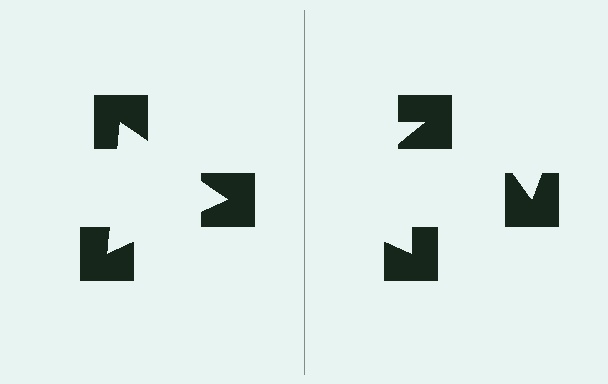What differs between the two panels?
The notched squares are positioned identically on both sides; only the wedge orientations differ. On the left they align to a triangle; on the right they are misaligned.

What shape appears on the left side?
An illusory triangle.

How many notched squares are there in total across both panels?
6 — 3 on each side.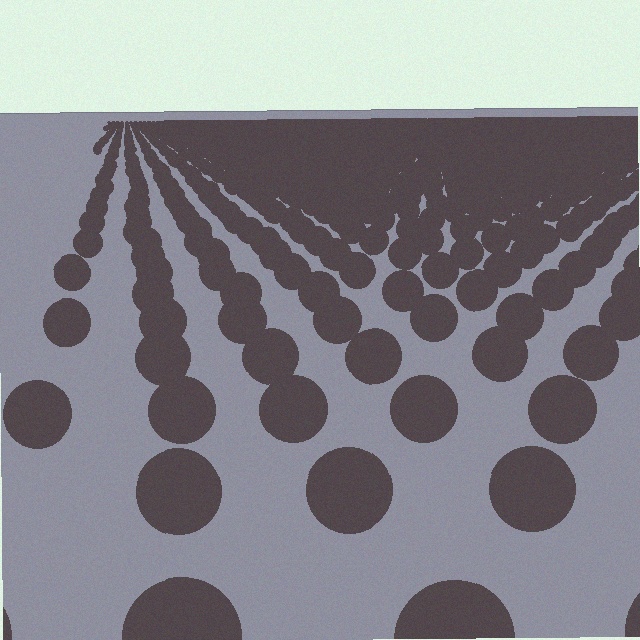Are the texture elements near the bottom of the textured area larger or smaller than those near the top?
Larger. Near the bottom, elements are closer to the viewer and appear at a bigger on-screen size.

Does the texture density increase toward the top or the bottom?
Density increases toward the top.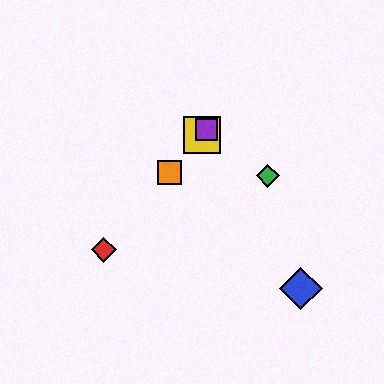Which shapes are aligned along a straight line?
The red diamond, the yellow square, the purple square, the orange square are aligned along a straight line.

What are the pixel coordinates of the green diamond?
The green diamond is at (268, 176).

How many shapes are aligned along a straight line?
4 shapes (the red diamond, the yellow square, the purple square, the orange square) are aligned along a straight line.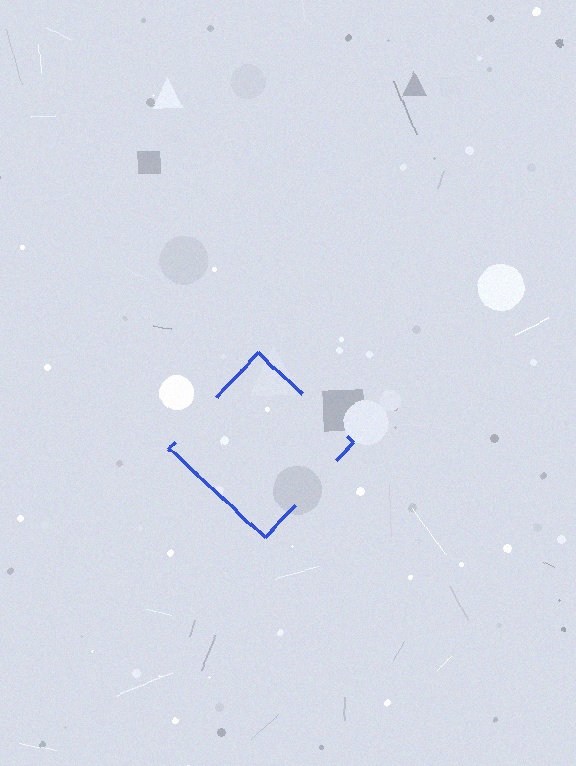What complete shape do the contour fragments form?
The contour fragments form a diamond.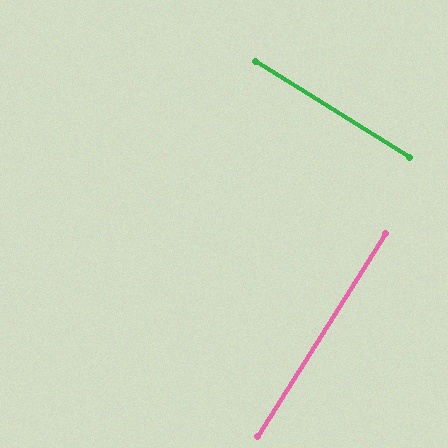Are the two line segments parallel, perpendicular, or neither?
Perpendicular — they meet at approximately 90°.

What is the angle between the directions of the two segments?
Approximately 90 degrees.